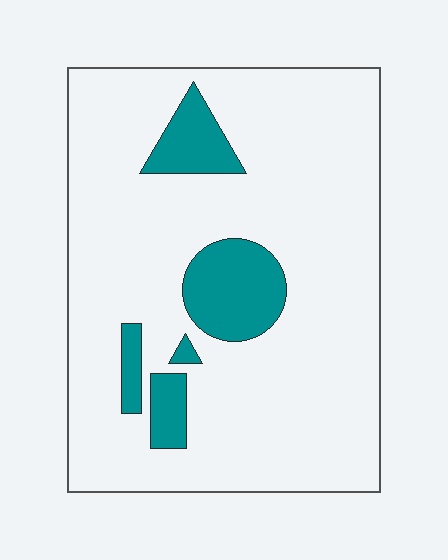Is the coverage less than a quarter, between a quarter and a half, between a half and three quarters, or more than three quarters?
Less than a quarter.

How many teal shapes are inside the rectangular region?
5.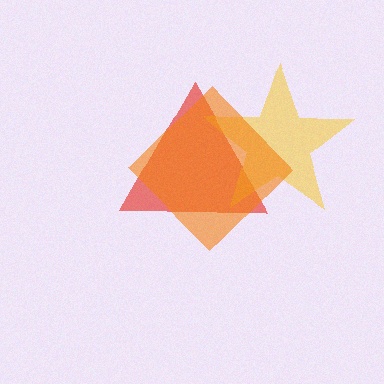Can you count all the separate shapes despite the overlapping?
Yes, there are 3 separate shapes.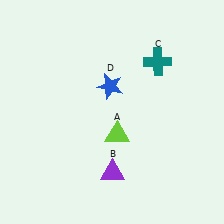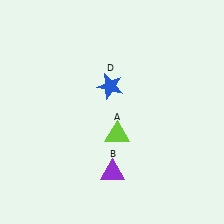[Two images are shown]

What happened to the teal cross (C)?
The teal cross (C) was removed in Image 2. It was in the top-right area of Image 1.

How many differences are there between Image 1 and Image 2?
There is 1 difference between the two images.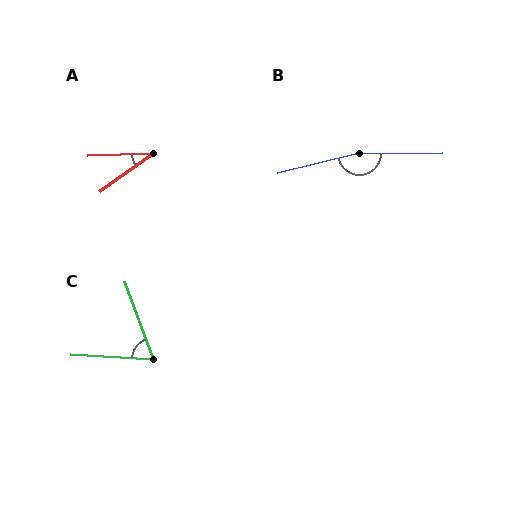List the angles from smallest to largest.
A (34°), C (66°), B (166°).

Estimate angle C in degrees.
Approximately 66 degrees.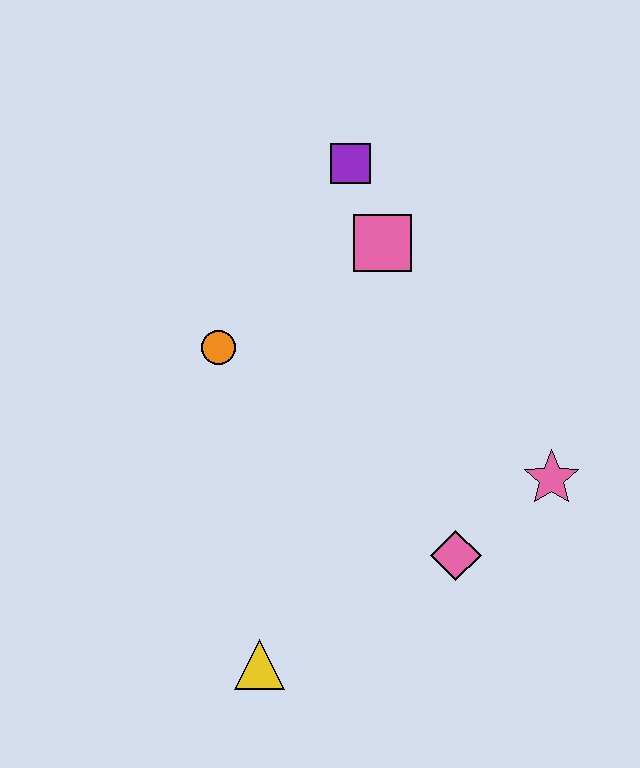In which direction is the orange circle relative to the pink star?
The orange circle is to the left of the pink star.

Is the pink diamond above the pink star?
No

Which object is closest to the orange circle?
The pink square is closest to the orange circle.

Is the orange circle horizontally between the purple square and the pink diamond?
No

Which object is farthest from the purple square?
The yellow triangle is farthest from the purple square.